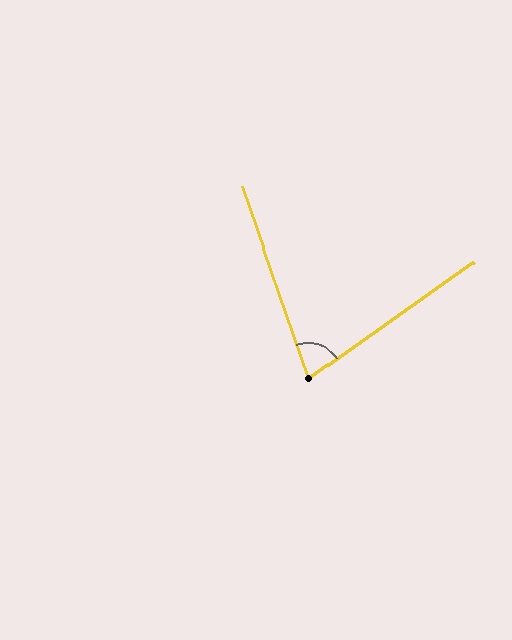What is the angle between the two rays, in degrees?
Approximately 74 degrees.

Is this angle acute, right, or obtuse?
It is acute.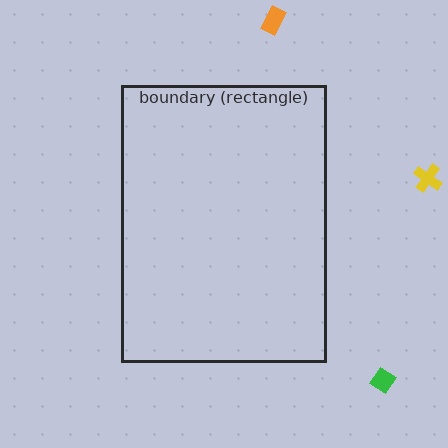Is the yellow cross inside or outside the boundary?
Outside.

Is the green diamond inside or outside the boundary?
Outside.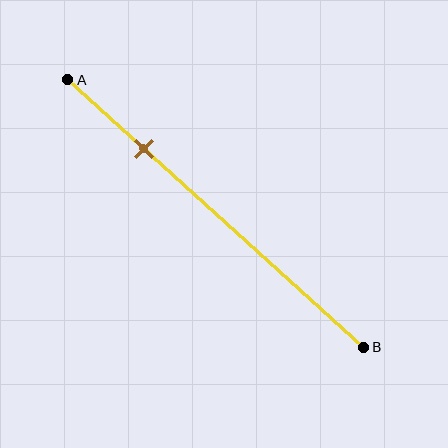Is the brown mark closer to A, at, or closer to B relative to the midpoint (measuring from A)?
The brown mark is closer to point A than the midpoint of segment AB.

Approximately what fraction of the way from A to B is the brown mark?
The brown mark is approximately 25% of the way from A to B.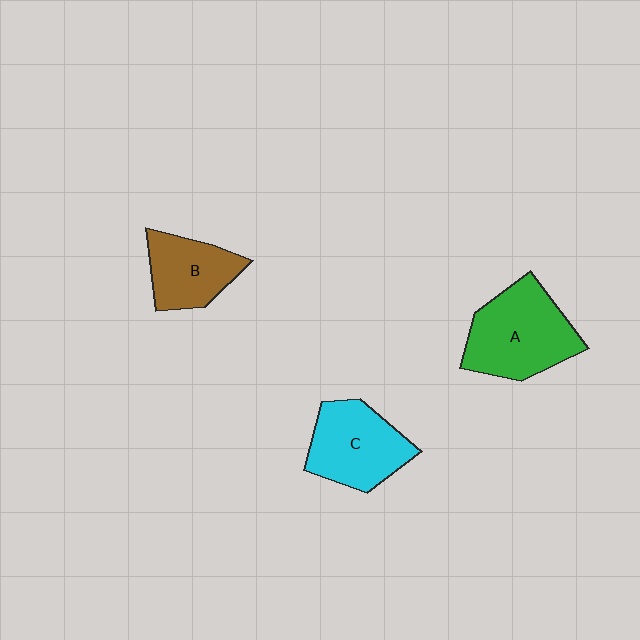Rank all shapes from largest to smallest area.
From largest to smallest: A (green), C (cyan), B (brown).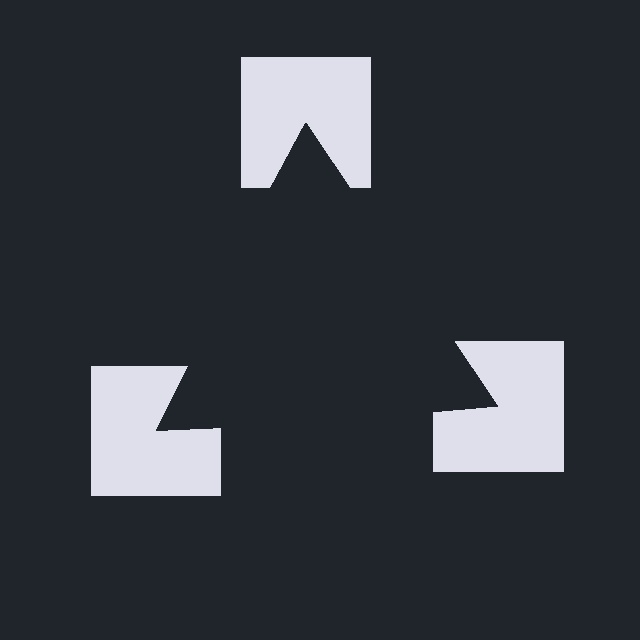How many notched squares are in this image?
There are 3 — one at each vertex of the illusory triangle.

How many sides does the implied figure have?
3 sides.